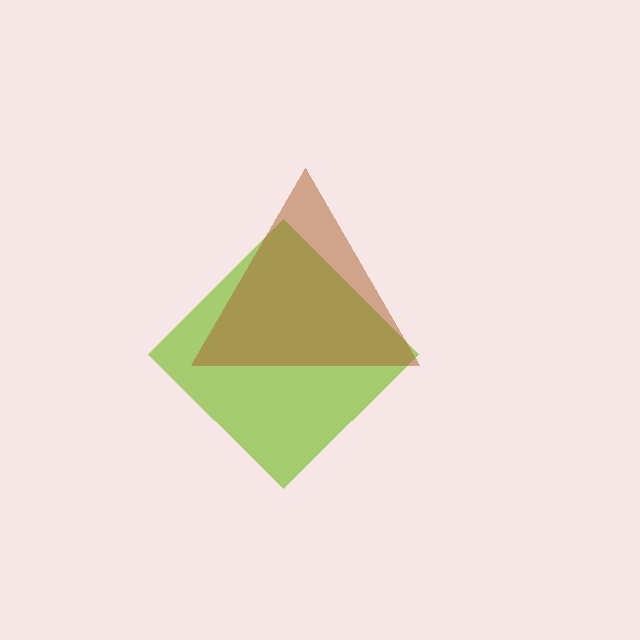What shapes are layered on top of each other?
The layered shapes are: a lime diamond, a brown triangle.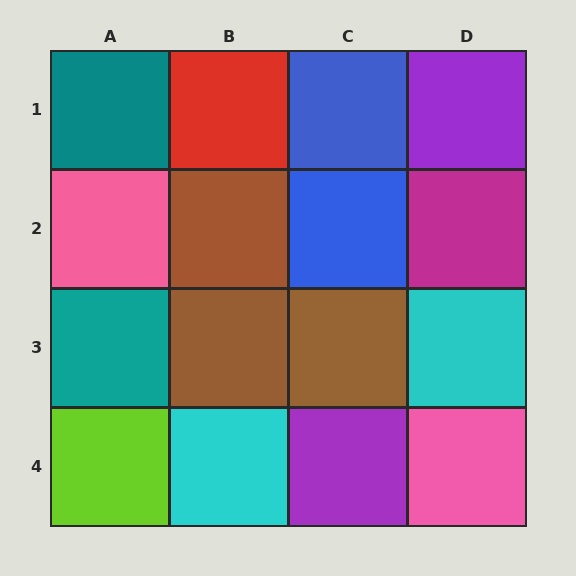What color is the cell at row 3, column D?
Cyan.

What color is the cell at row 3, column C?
Brown.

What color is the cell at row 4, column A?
Lime.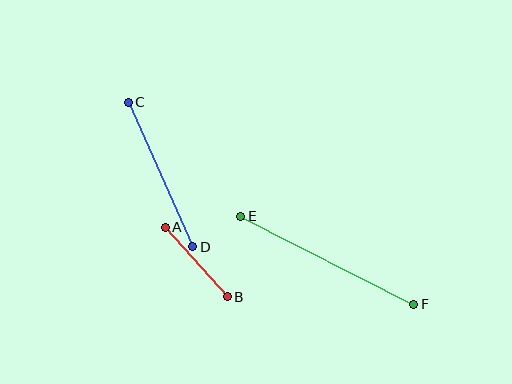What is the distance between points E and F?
The distance is approximately 194 pixels.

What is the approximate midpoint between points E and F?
The midpoint is at approximately (327, 260) pixels.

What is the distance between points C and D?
The distance is approximately 158 pixels.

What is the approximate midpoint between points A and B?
The midpoint is at approximately (196, 262) pixels.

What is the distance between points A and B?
The distance is approximately 93 pixels.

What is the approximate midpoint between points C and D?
The midpoint is at approximately (160, 174) pixels.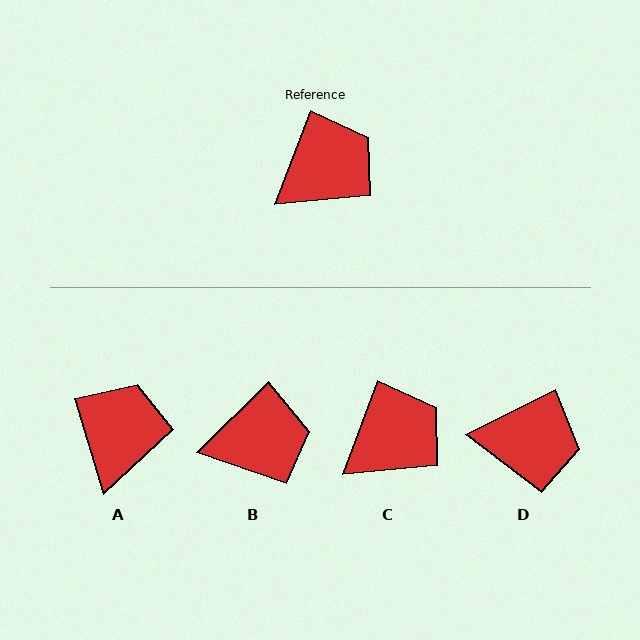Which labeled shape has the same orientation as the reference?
C.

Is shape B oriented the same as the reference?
No, it is off by about 25 degrees.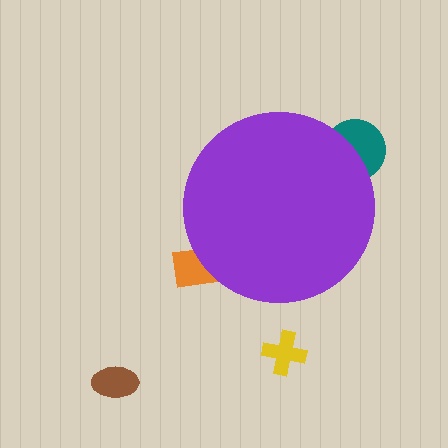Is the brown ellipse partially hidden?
No, the brown ellipse is fully visible.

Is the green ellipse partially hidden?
Yes, the green ellipse is partially hidden behind the purple circle.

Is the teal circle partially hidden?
Yes, the teal circle is partially hidden behind the purple circle.